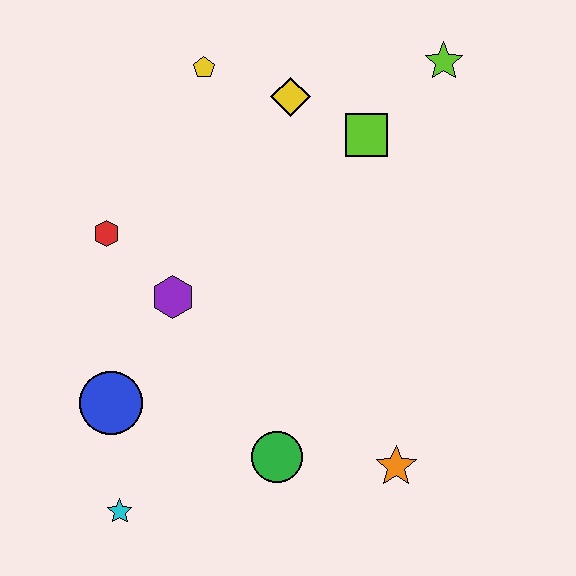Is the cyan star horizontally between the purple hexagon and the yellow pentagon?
No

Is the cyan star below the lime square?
Yes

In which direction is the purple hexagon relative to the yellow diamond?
The purple hexagon is below the yellow diamond.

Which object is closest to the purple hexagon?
The red hexagon is closest to the purple hexagon.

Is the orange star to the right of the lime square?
Yes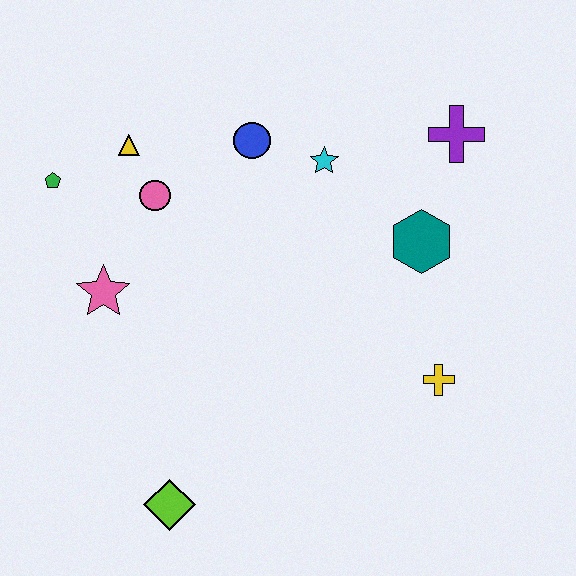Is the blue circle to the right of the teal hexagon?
No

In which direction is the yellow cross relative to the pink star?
The yellow cross is to the right of the pink star.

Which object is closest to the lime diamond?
The pink star is closest to the lime diamond.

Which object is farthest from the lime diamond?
The purple cross is farthest from the lime diamond.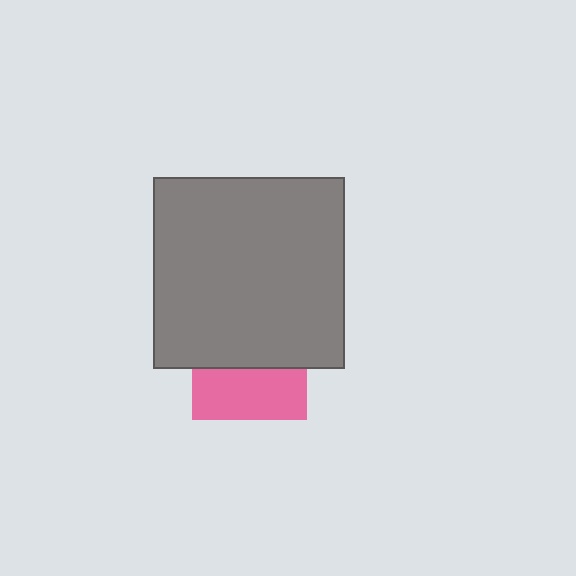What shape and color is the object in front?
The object in front is a gray square.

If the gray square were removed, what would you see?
You would see the complete pink square.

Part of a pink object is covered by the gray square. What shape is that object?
It is a square.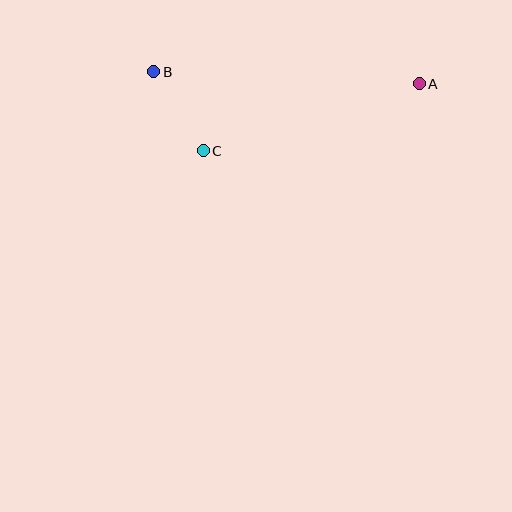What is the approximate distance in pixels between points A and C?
The distance between A and C is approximately 226 pixels.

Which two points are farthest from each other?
Points A and B are farthest from each other.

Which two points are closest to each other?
Points B and C are closest to each other.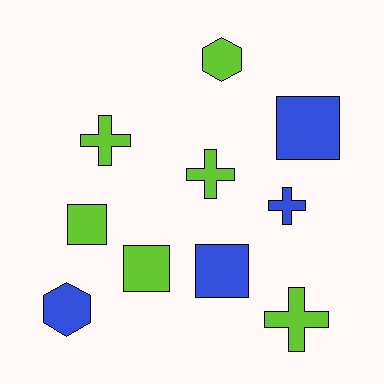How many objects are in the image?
There are 10 objects.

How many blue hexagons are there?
There is 1 blue hexagon.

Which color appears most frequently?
Lime, with 6 objects.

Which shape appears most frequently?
Cross, with 4 objects.